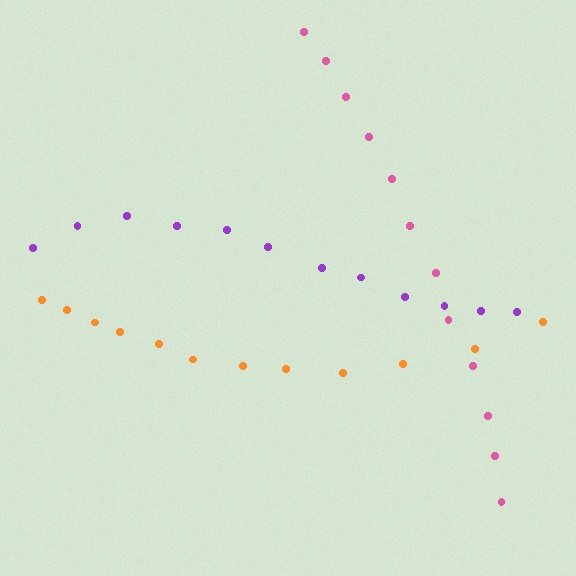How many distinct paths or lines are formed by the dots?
There are 3 distinct paths.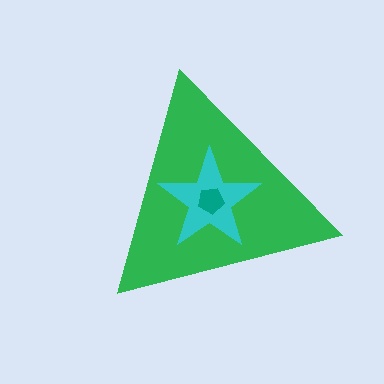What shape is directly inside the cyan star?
The teal pentagon.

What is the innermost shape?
The teal pentagon.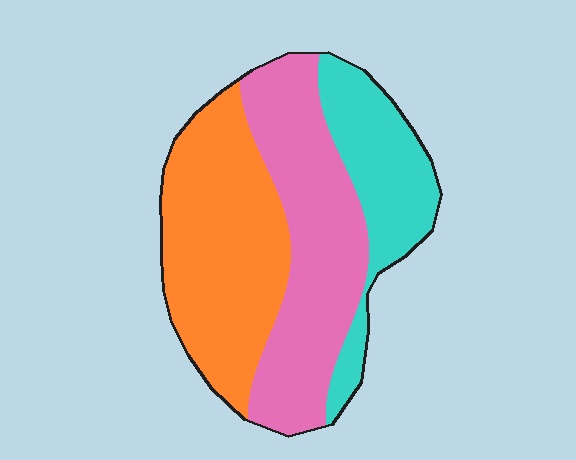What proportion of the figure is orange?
Orange takes up about three eighths (3/8) of the figure.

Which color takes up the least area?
Cyan, at roughly 25%.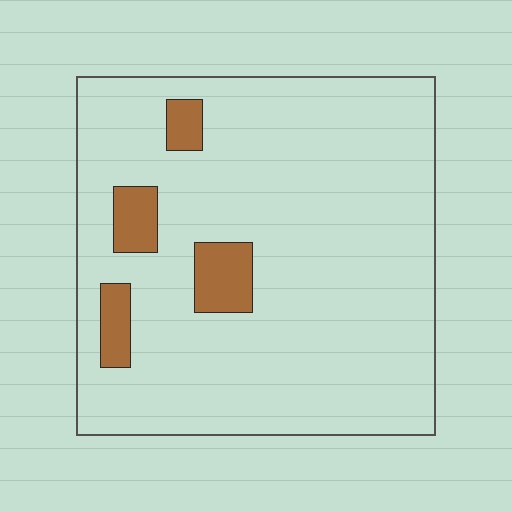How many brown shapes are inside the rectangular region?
4.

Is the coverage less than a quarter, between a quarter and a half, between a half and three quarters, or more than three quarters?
Less than a quarter.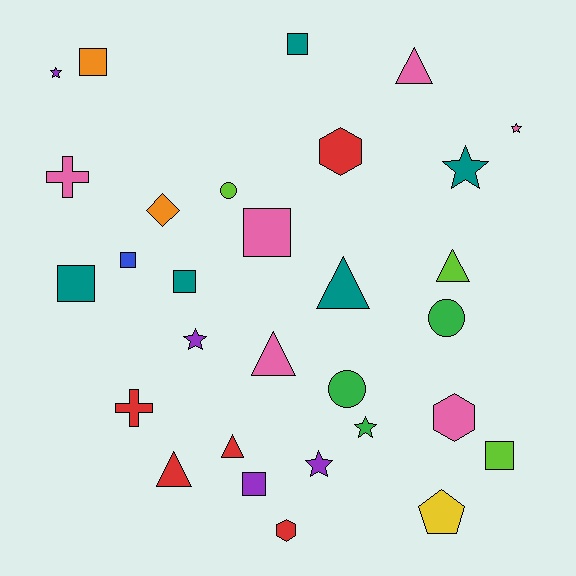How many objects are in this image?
There are 30 objects.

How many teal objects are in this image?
There are 5 teal objects.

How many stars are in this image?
There are 6 stars.